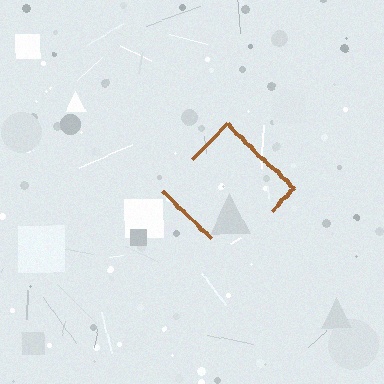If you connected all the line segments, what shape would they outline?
They would outline a diamond.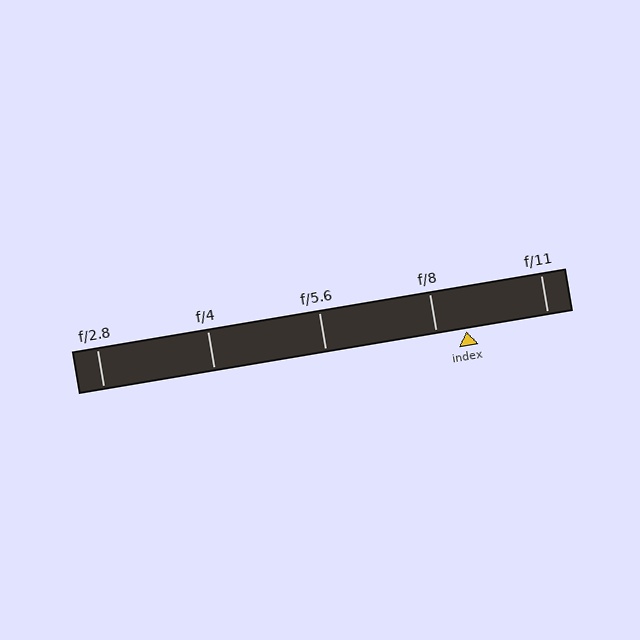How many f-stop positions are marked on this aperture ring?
There are 5 f-stop positions marked.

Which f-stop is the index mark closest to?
The index mark is closest to f/8.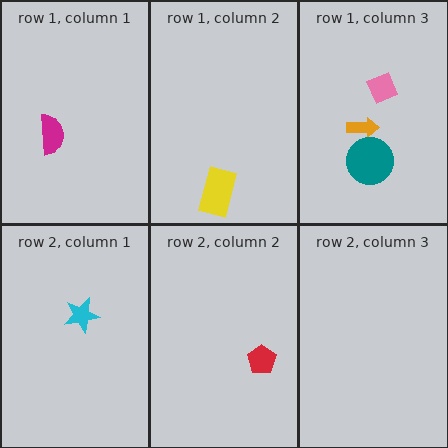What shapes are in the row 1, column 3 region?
The orange arrow, the pink diamond, the teal circle.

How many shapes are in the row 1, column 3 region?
3.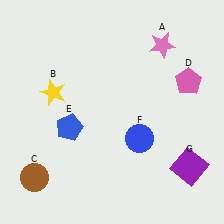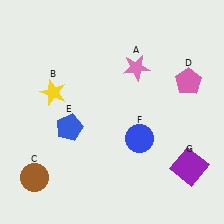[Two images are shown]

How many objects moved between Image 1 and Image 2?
1 object moved between the two images.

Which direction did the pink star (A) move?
The pink star (A) moved left.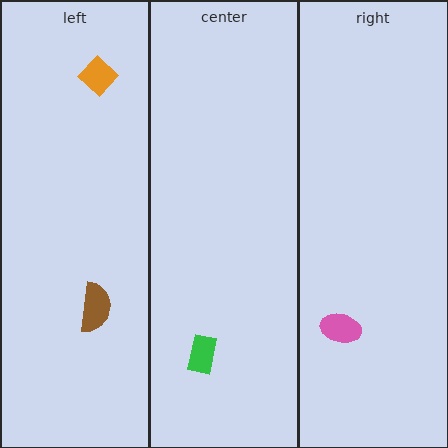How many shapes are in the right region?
1.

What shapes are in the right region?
The pink ellipse.